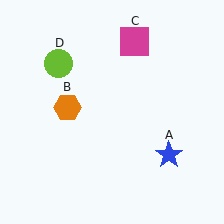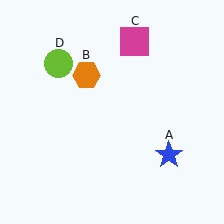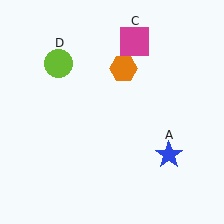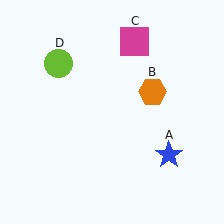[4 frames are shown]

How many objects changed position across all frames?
1 object changed position: orange hexagon (object B).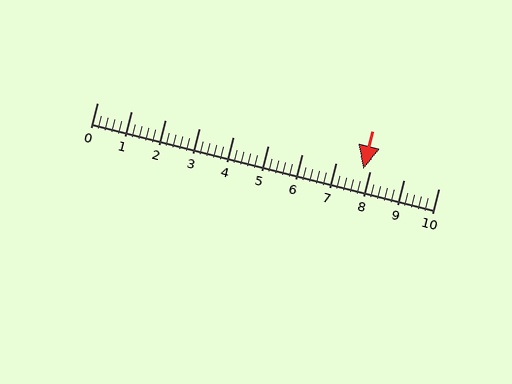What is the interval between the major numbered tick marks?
The major tick marks are spaced 1 units apart.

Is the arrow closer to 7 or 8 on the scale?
The arrow is closer to 8.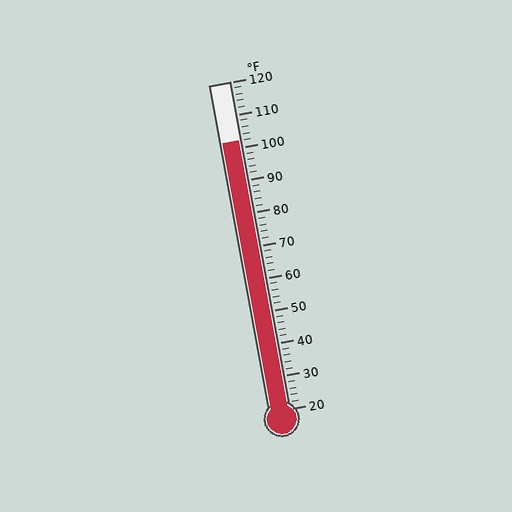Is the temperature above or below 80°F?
The temperature is above 80°F.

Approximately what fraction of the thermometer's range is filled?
The thermometer is filled to approximately 80% of its range.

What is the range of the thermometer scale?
The thermometer scale ranges from 20°F to 120°F.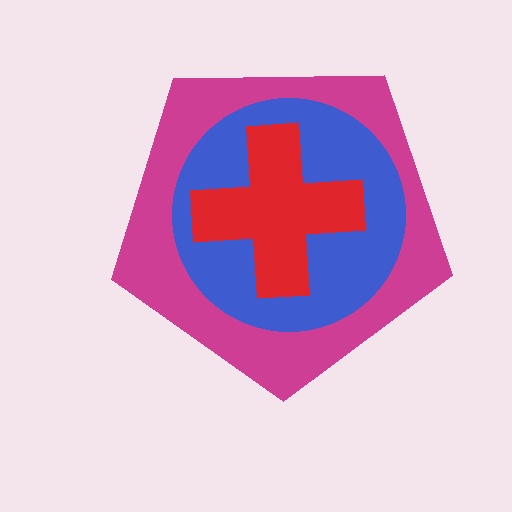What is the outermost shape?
The magenta pentagon.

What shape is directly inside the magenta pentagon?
The blue circle.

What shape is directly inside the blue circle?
The red cross.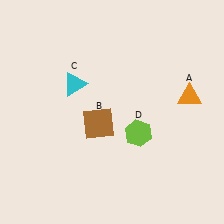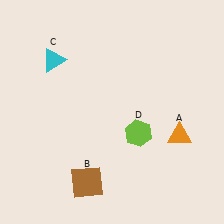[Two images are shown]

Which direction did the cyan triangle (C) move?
The cyan triangle (C) moved up.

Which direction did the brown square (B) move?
The brown square (B) moved down.